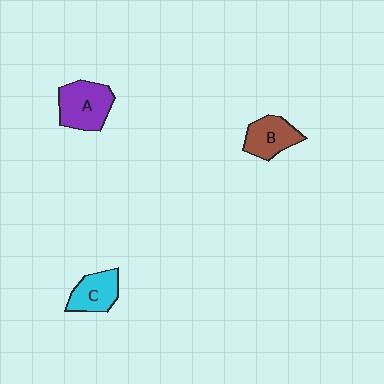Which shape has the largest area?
Shape A (purple).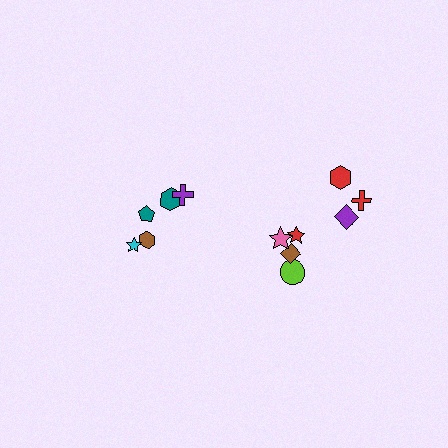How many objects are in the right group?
There are 7 objects.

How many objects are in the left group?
There are 5 objects.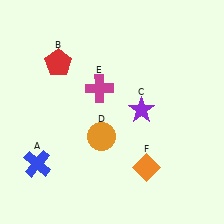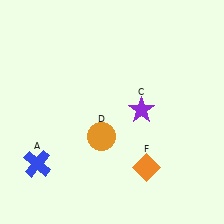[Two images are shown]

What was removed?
The magenta cross (E), the red pentagon (B) were removed in Image 2.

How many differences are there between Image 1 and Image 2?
There are 2 differences between the two images.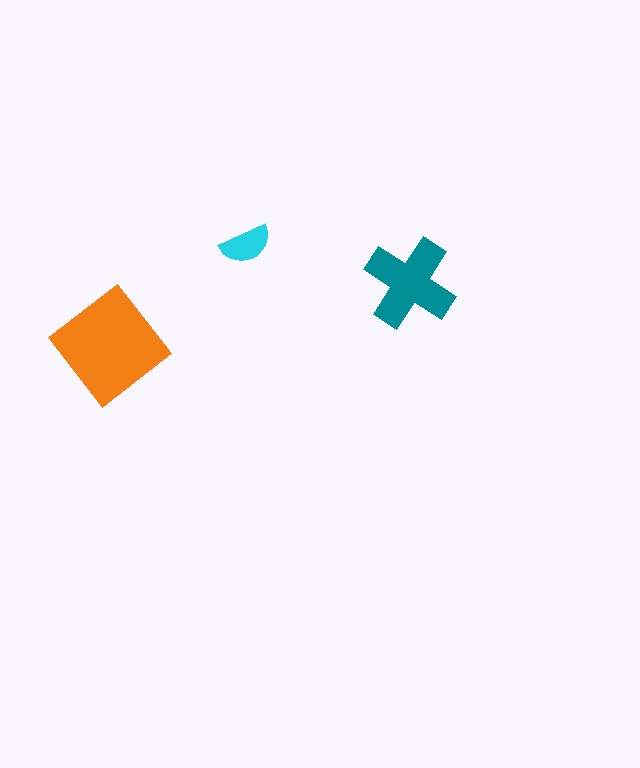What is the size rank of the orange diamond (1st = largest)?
1st.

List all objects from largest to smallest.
The orange diamond, the teal cross, the cyan semicircle.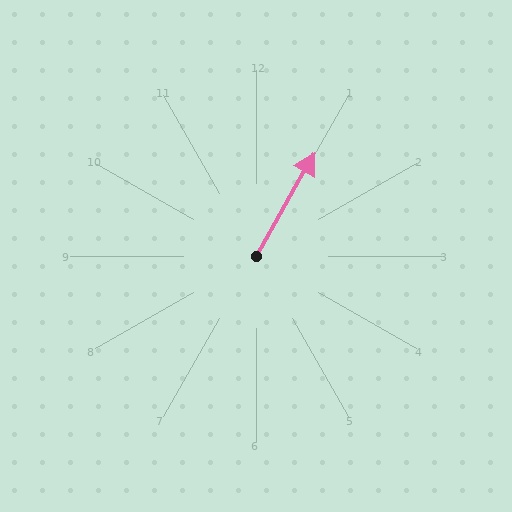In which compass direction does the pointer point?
Northeast.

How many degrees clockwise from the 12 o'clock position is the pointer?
Approximately 30 degrees.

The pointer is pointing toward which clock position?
Roughly 1 o'clock.